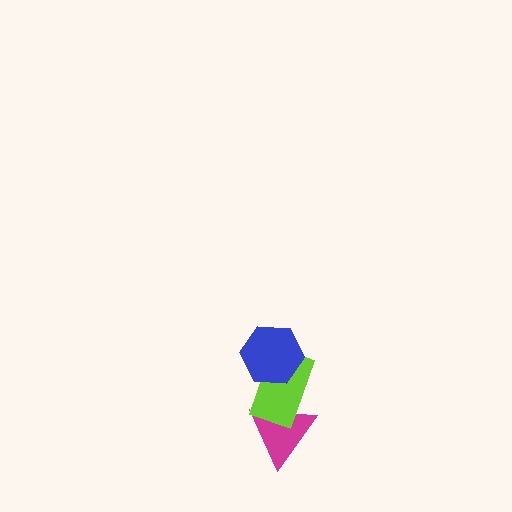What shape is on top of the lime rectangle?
The blue hexagon is on top of the lime rectangle.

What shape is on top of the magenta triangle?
The lime rectangle is on top of the magenta triangle.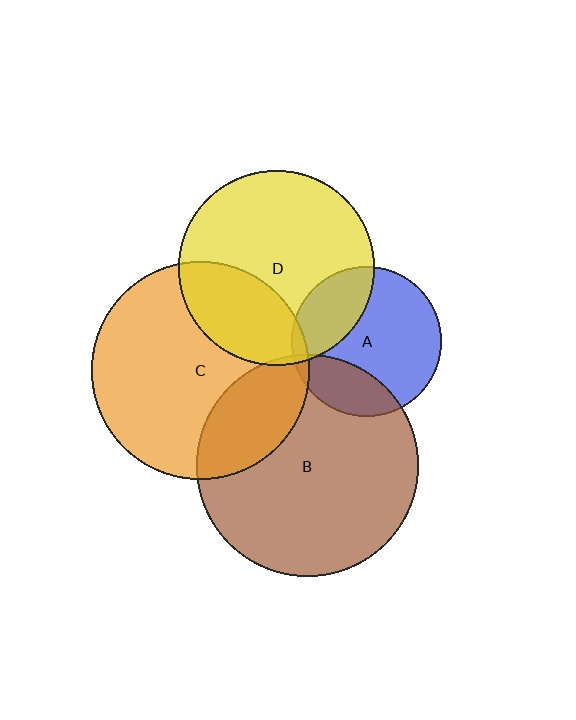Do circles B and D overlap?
Yes.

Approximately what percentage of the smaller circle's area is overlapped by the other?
Approximately 5%.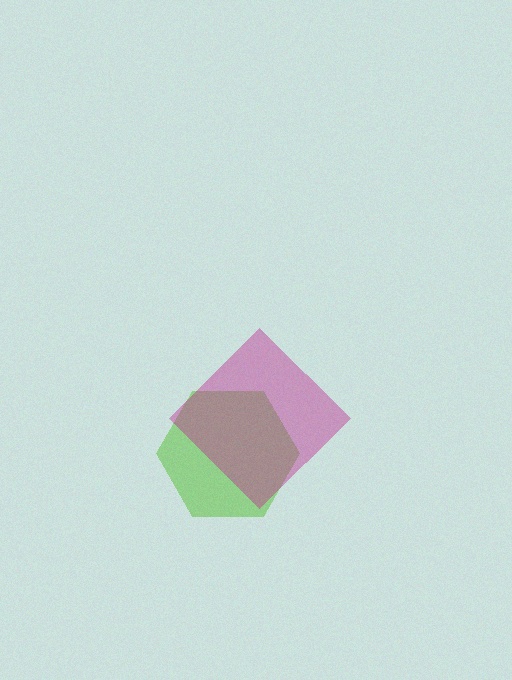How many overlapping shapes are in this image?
There are 2 overlapping shapes in the image.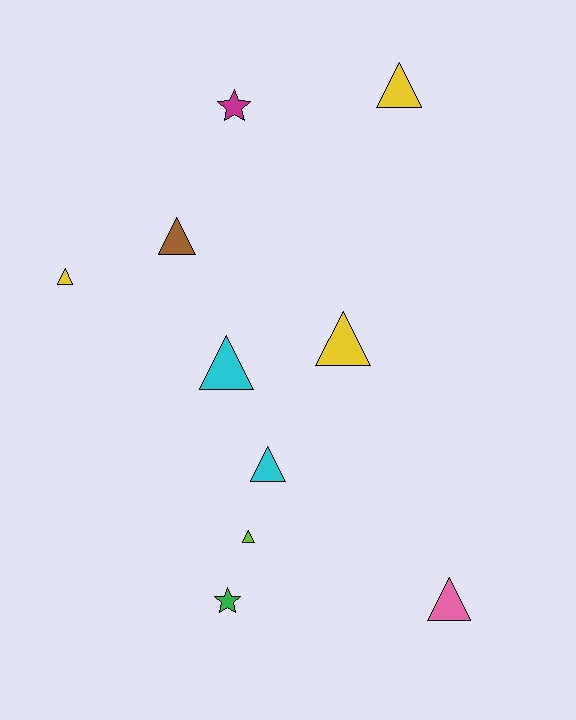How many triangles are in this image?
There are 8 triangles.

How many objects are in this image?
There are 10 objects.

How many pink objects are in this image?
There is 1 pink object.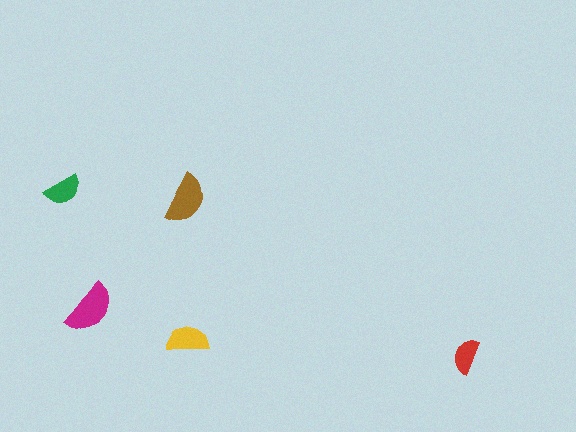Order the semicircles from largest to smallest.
the magenta one, the brown one, the yellow one, the green one, the red one.